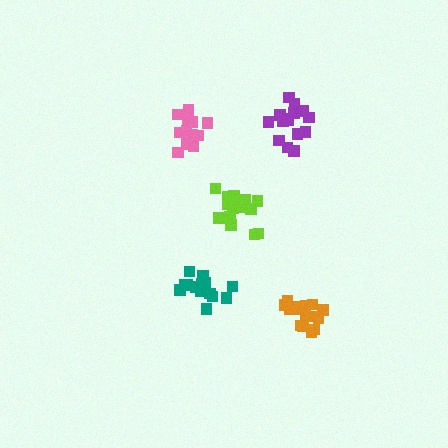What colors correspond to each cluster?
The clusters are colored: teal, pink, lime, orange, purple.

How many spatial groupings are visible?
There are 5 spatial groupings.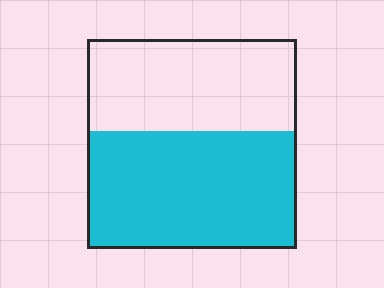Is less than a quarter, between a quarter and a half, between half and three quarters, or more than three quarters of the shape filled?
Between half and three quarters.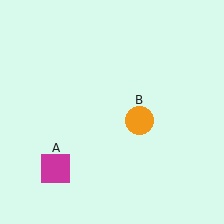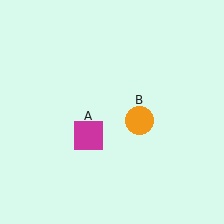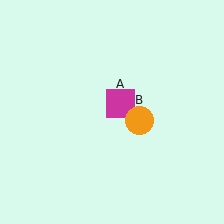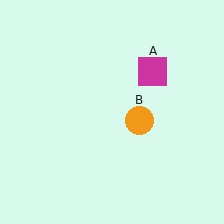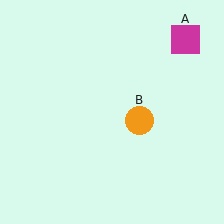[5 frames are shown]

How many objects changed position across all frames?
1 object changed position: magenta square (object A).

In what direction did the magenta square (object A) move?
The magenta square (object A) moved up and to the right.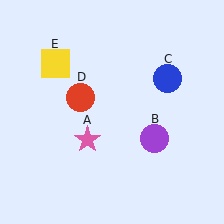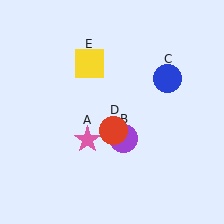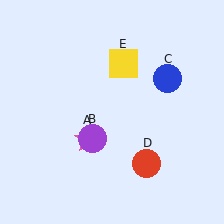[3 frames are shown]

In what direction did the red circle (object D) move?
The red circle (object D) moved down and to the right.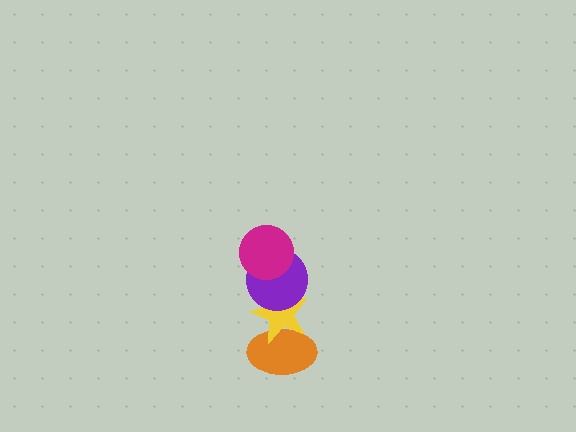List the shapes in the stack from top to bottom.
From top to bottom: the magenta circle, the purple circle, the yellow star, the orange ellipse.